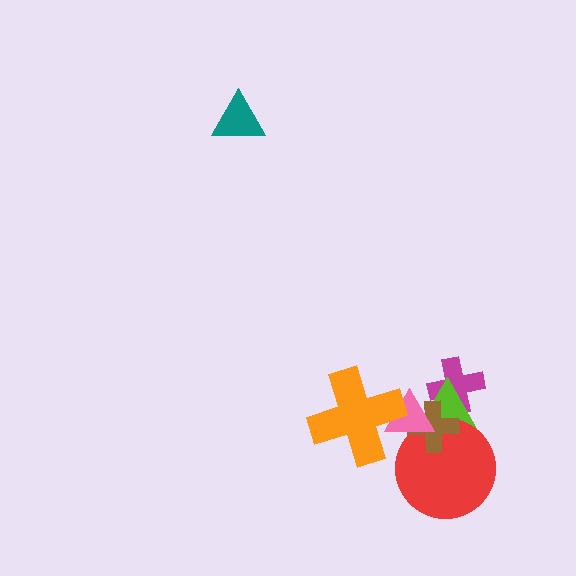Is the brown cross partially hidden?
Yes, it is partially covered by another shape.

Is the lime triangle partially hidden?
Yes, it is partially covered by another shape.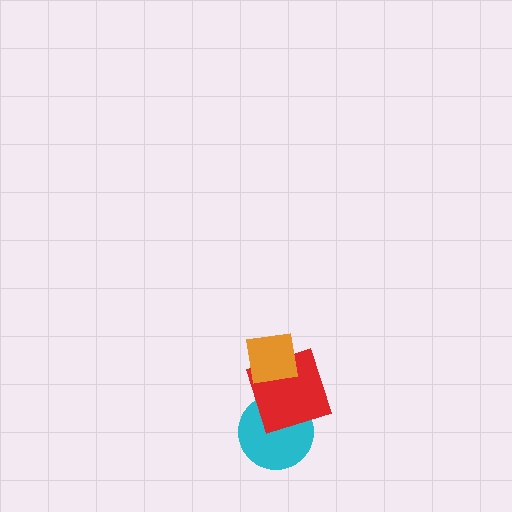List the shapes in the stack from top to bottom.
From top to bottom: the orange square, the red square, the cyan circle.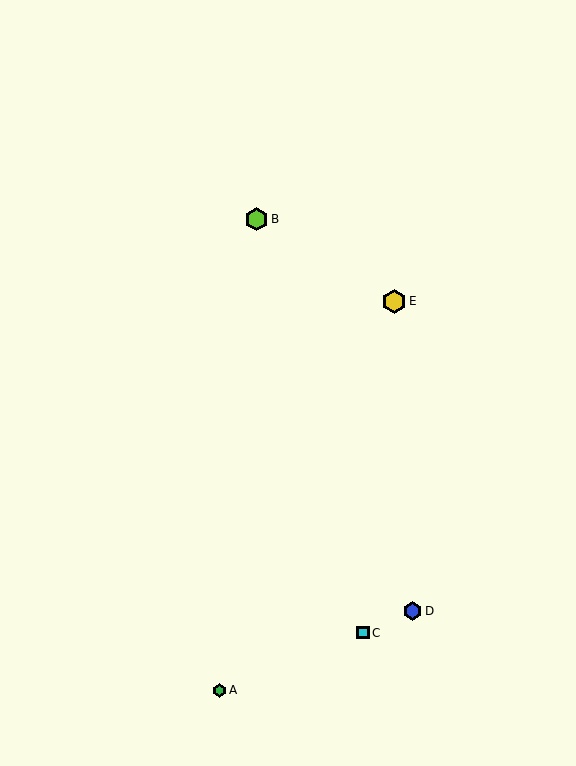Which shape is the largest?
The yellow hexagon (labeled E) is the largest.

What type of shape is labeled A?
Shape A is a green hexagon.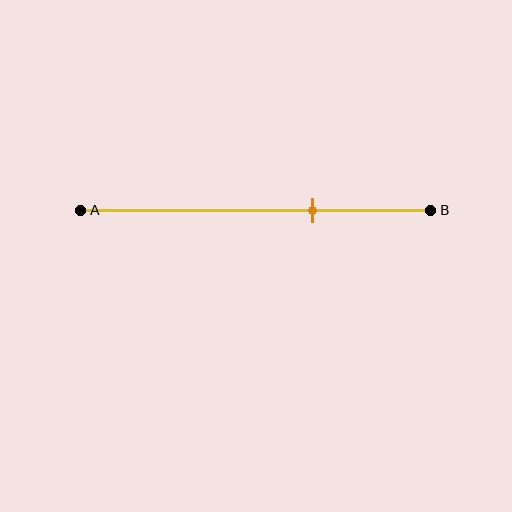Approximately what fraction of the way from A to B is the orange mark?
The orange mark is approximately 65% of the way from A to B.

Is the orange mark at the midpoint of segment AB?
No, the mark is at about 65% from A, not at the 50% midpoint.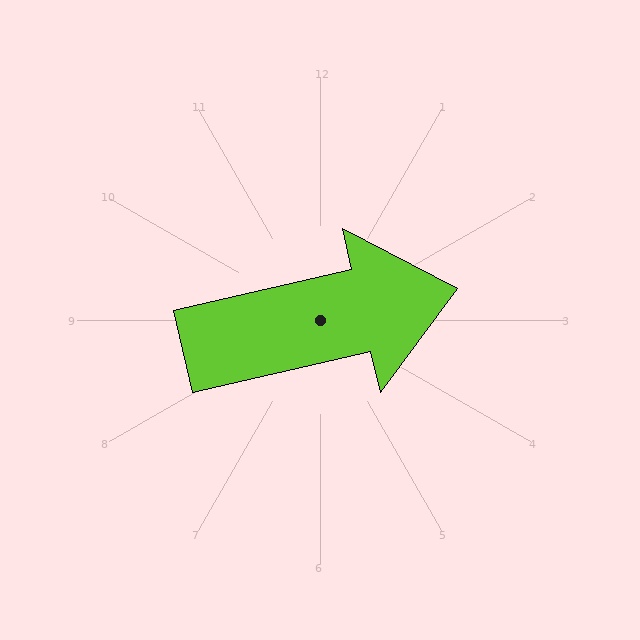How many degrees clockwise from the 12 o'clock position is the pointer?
Approximately 77 degrees.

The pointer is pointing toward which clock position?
Roughly 3 o'clock.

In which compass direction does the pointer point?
East.